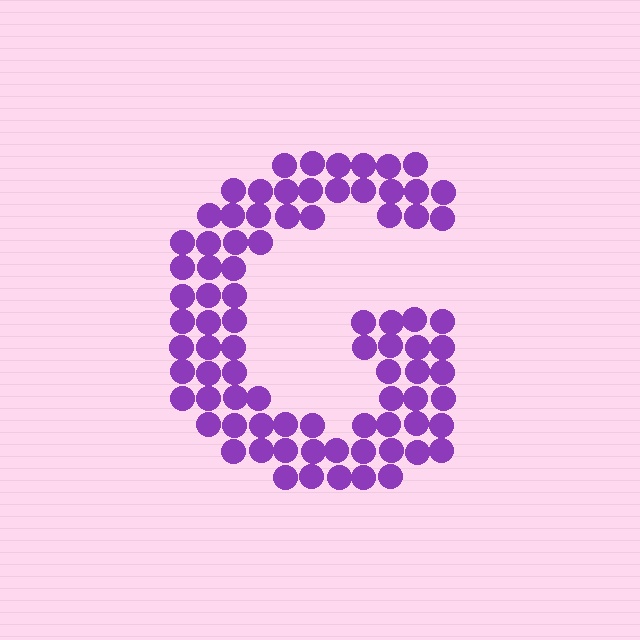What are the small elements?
The small elements are circles.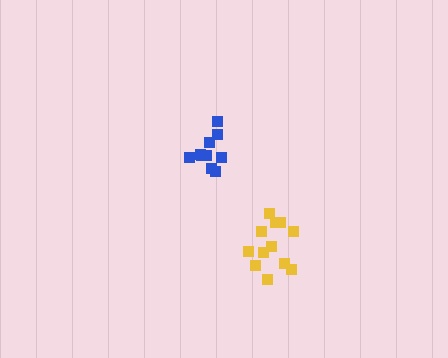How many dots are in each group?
Group 1: 10 dots, Group 2: 12 dots (22 total).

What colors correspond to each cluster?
The clusters are colored: blue, yellow.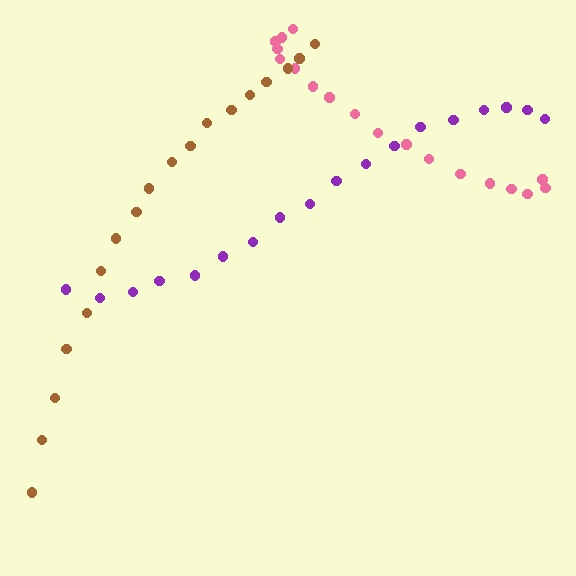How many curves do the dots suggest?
There are 3 distinct paths.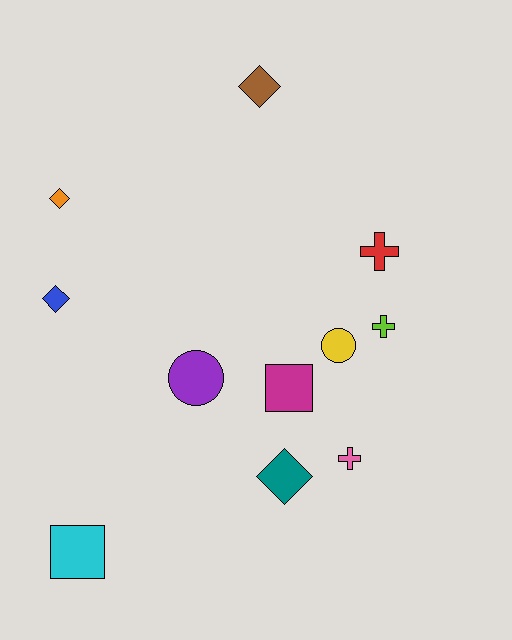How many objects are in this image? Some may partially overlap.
There are 11 objects.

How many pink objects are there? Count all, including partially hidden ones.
There is 1 pink object.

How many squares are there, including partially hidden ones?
There are 2 squares.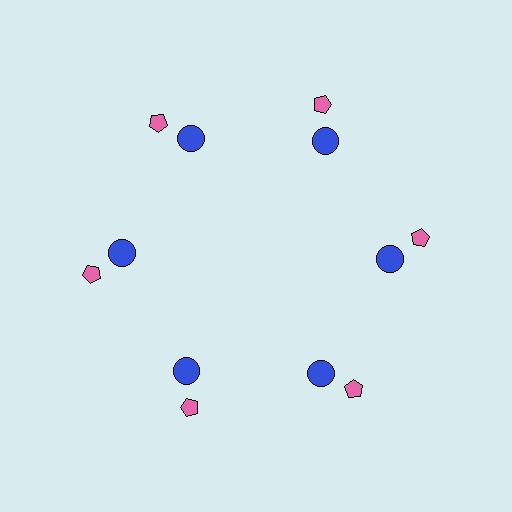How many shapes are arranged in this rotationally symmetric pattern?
There are 12 shapes, arranged in 6 groups of 2.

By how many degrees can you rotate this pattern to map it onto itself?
The pattern maps onto itself every 60 degrees of rotation.